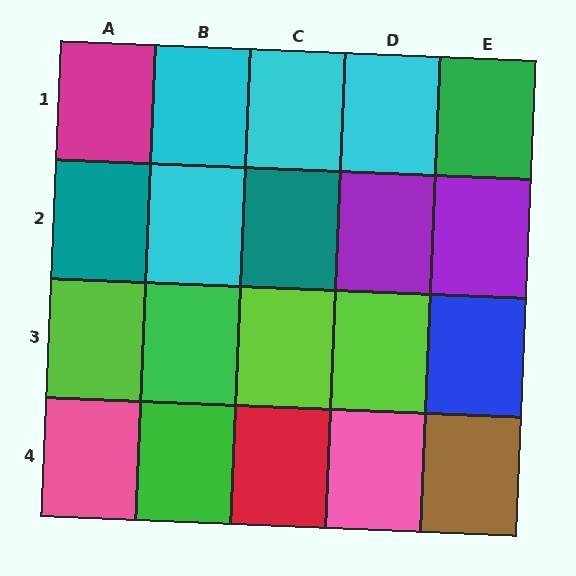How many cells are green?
3 cells are green.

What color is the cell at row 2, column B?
Cyan.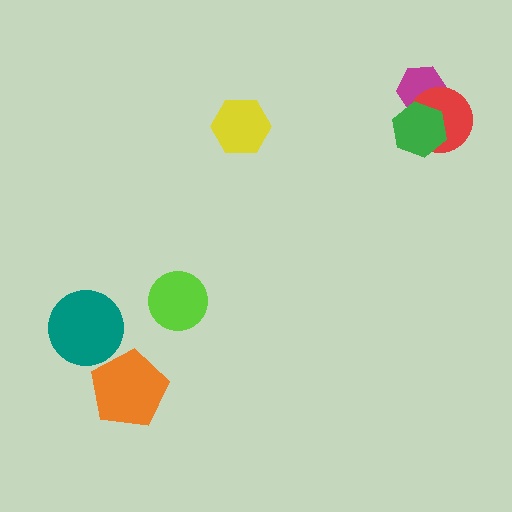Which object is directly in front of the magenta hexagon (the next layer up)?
The red circle is directly in front of the magenta hexagon.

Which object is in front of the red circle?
The green hexagon is in front of the red circle.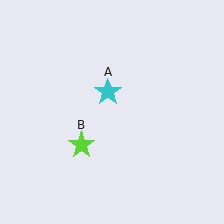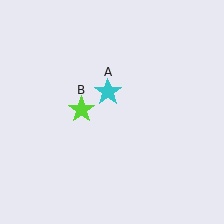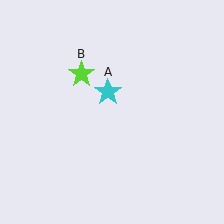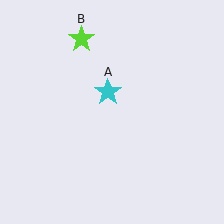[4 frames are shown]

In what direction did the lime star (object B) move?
The lime star (object B) moved up.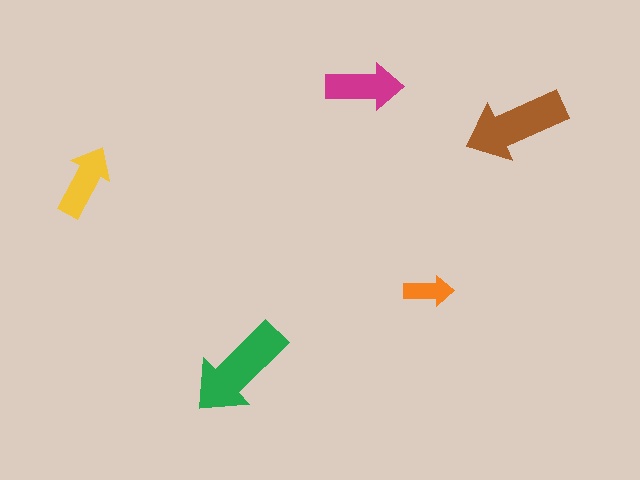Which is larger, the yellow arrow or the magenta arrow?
The magenta one.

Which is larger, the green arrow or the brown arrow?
The green one.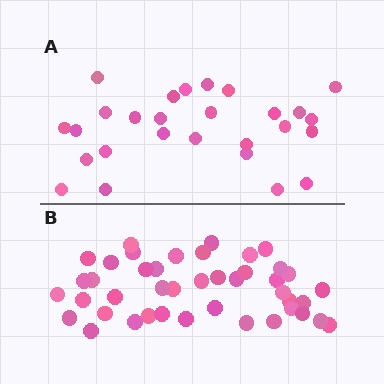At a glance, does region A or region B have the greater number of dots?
Region B (the bottom region) has more dots.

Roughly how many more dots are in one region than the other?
Region B has approximately 15 more dots than region A.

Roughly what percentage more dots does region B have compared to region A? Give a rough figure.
About 60% more.